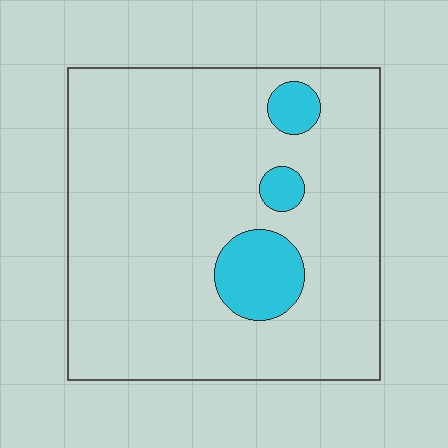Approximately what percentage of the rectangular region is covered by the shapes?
Approximately 10%.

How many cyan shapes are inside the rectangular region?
3.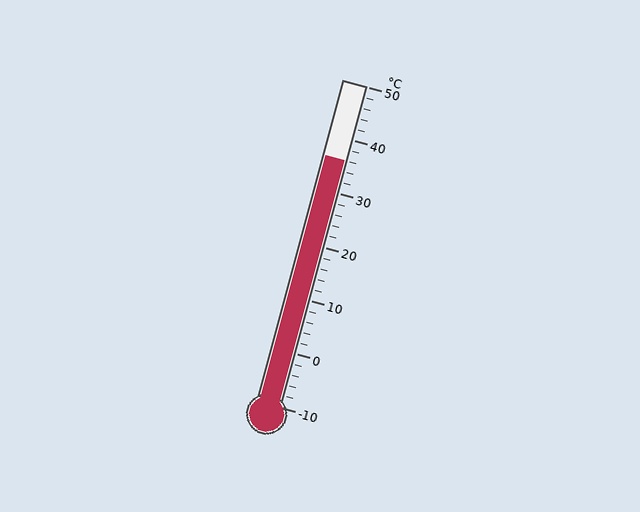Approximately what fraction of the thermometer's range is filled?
The thermometer is filled to approximately 75% of its range.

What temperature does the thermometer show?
The thermometer shows approximately 36°C.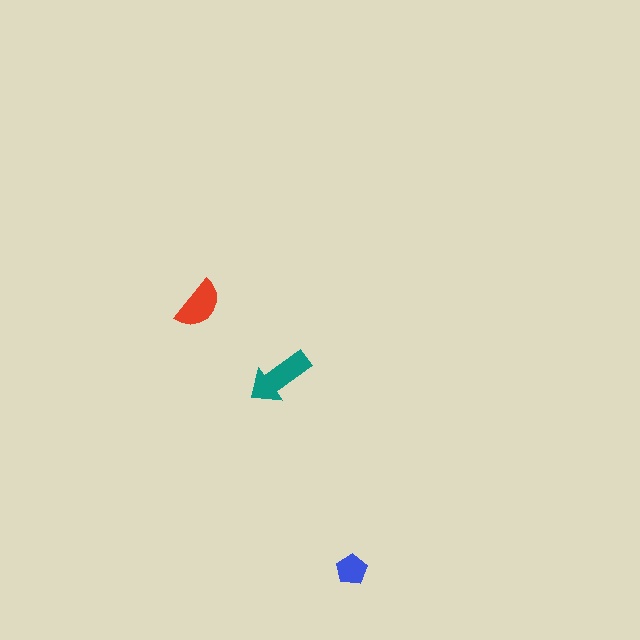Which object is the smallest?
The blue pentagon.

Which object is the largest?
The teal arrow.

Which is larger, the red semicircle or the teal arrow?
The teal arrow.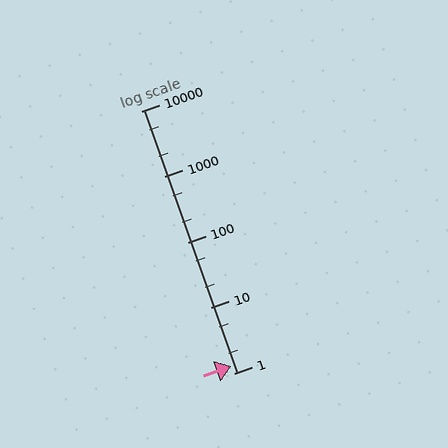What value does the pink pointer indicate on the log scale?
The pointer indicates approximately 1.3.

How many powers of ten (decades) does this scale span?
The scale spans 4 decades, from 1 to 10000.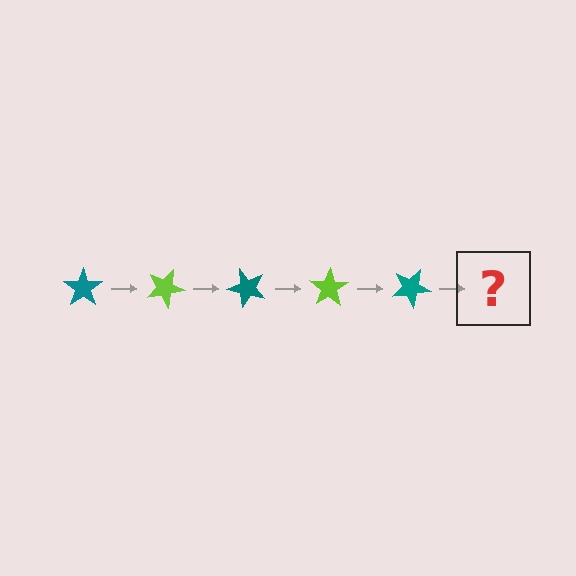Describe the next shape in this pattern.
It should be a lime star, rotated 125 degrees from the start.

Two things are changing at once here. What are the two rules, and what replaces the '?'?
The two rules are that it rotates 25 degrees each step and the color cycles through teal and lime. The '?' should be a lime star, rotated 125 degrees from the start.